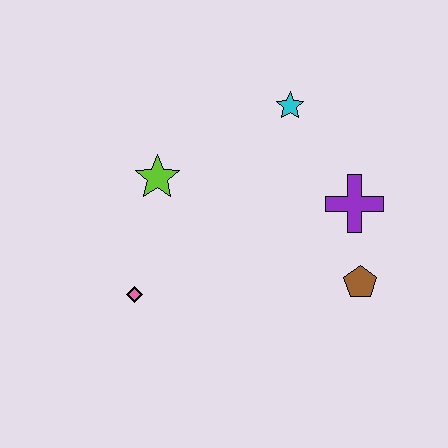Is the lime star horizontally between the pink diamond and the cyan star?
Yes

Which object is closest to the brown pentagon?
The purple cross is closest to the brown pentagon.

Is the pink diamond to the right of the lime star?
No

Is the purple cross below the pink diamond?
No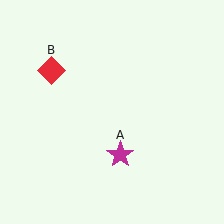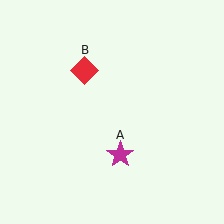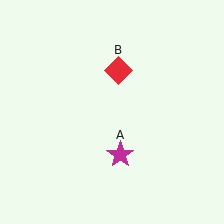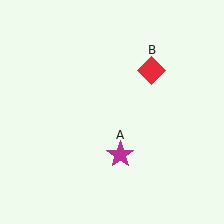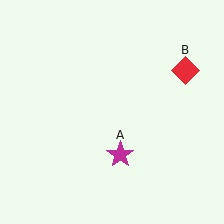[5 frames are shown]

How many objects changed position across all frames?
1 object changed position: red diamond (object B).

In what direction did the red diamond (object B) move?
The red diamond (object B) moved right.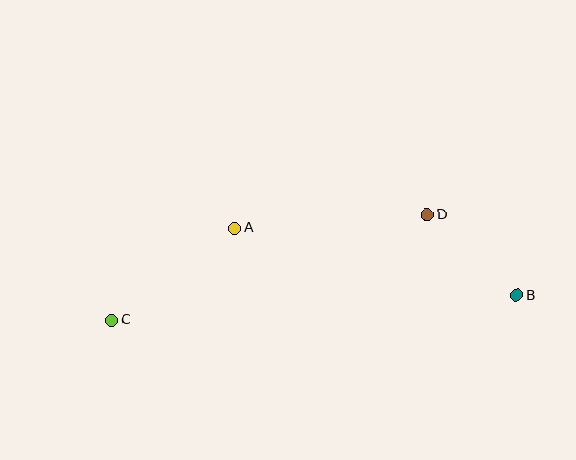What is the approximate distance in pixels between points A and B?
The distance between A and B is approximately 290 pixels.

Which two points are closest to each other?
Points B and D are closest to each other.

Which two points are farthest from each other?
Points B and C are farthest from each other.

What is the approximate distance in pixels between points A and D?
The distance between A and D is approximately 193 pixels.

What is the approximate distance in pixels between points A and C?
The distance between A and C is approximately 154 pixels.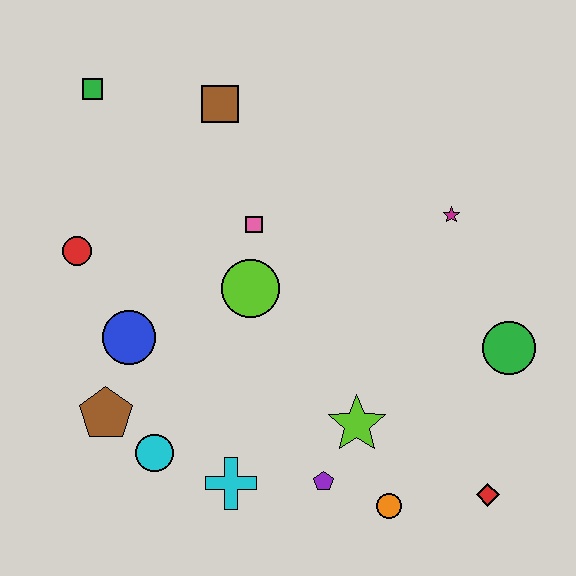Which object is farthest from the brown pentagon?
The green circle is farthest from the brown pentagon.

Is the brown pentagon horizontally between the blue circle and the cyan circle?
No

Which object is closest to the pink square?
The lime circle is closest to the pink square.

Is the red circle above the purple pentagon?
Yes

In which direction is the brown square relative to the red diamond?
The brown square is above the red diamond.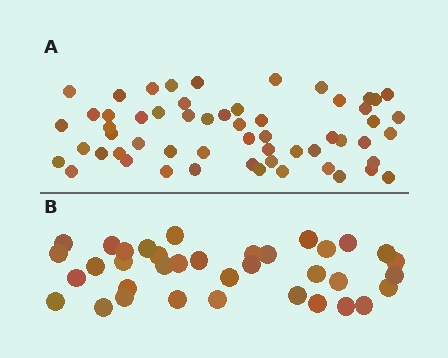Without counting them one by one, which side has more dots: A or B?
Region A (the top region) has more dots.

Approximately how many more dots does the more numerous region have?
Region A has approximately 20 more dots than region B.